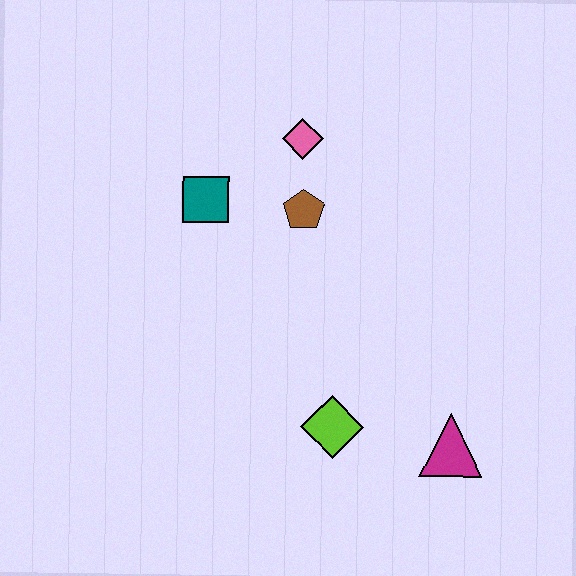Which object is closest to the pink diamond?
The brown pentagon is closest to the pink diamond.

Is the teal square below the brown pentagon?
No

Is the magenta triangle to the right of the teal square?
Yes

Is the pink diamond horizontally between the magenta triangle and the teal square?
Yes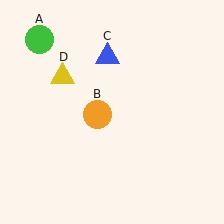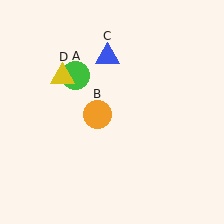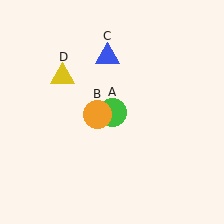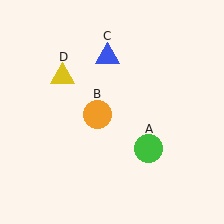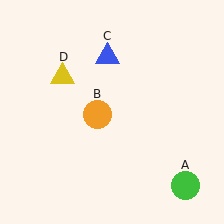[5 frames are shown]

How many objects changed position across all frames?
1 object changed position: green circle (object A).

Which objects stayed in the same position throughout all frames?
Orange circle (object B) and blue triangle (object C) and yellow triangle (object D) remained stationary.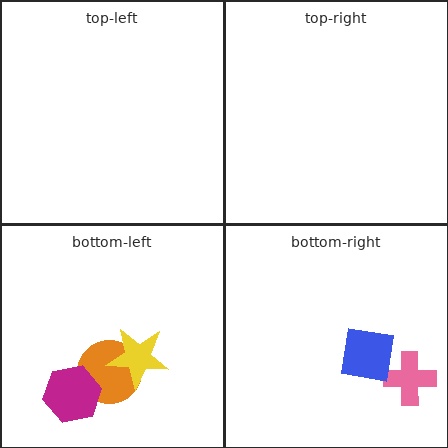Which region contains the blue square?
The bottom-right region.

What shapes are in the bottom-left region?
The orange circle, the magenta hexagon, the yellow star.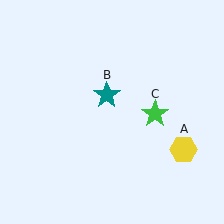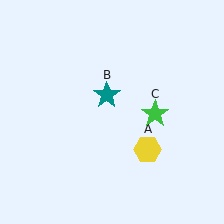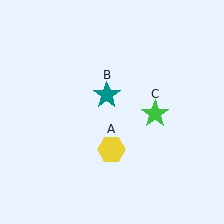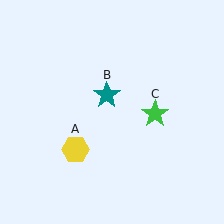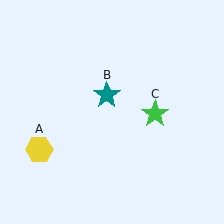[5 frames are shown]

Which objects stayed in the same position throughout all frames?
Teal star (object B) and green star (object C) remained stationary.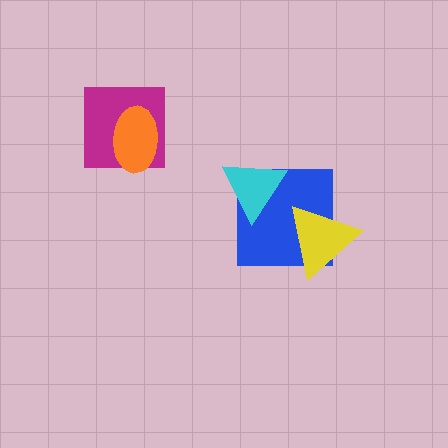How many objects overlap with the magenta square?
1 object overlaps with the magenta square.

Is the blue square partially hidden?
Yes, it is partially covered by another shape.